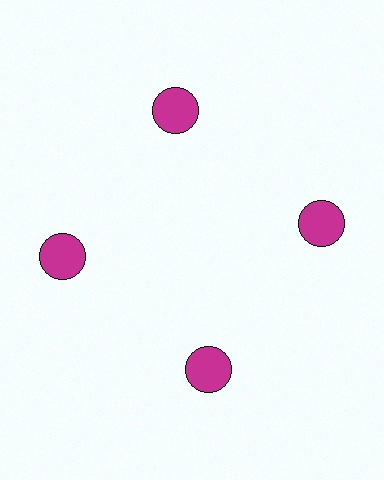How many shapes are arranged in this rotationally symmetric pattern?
There are 4 shapes, arranged in 4 groups of 1.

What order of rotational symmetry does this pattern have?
This pattern has 4-fold rotational symmetry.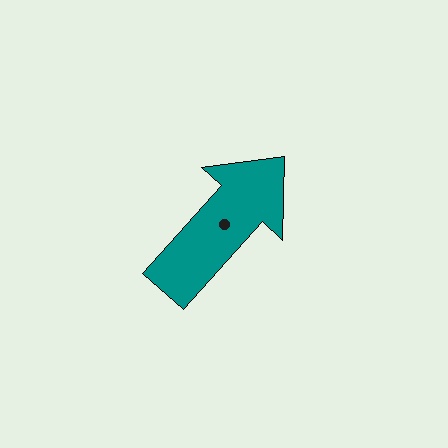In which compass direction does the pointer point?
Northeast.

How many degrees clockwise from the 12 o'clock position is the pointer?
Approximately 42 degrees.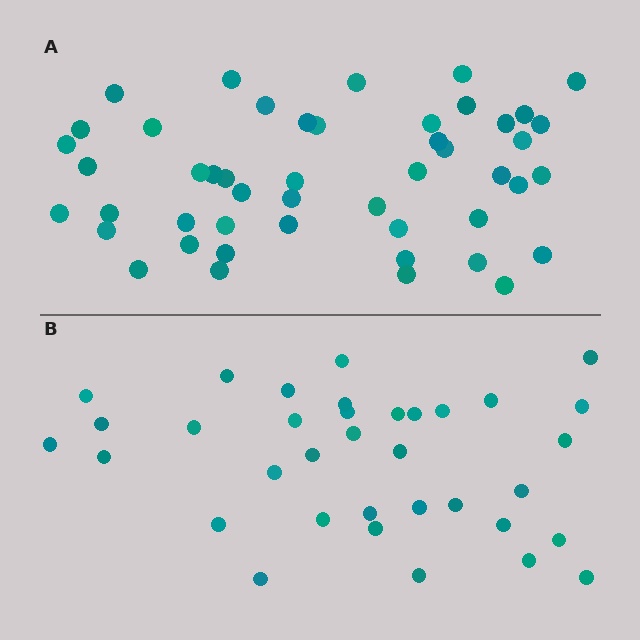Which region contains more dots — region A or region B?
Region A (the top region) has more dots.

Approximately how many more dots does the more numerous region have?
Region A has approximately 15 more dots than region B.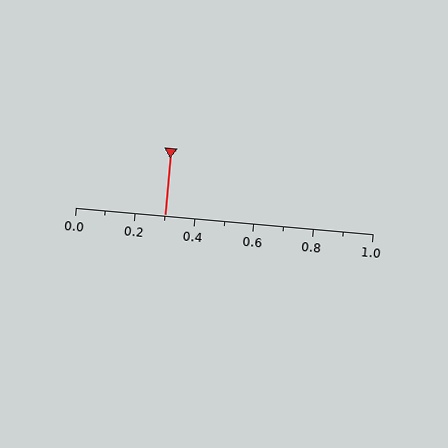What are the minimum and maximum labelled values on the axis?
The axis runs from 0.0 to 1.0.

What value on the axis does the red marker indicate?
The marker indicates approximately 0.3.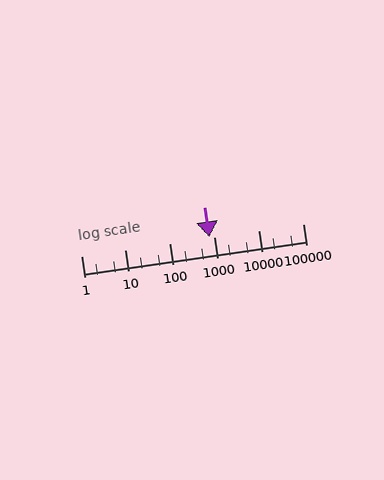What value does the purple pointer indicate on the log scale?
The pointer indicates approximately 780.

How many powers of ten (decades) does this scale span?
The scale spans 5 decades, from 1 to 100000.